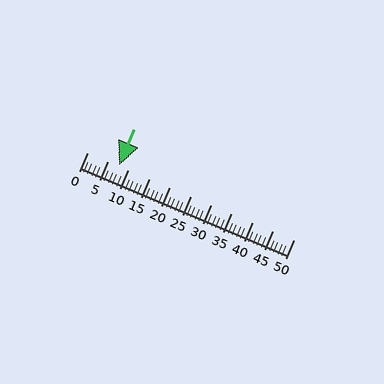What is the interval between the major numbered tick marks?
The major tick marks are spaced 5 units apart.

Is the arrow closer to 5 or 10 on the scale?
The arrow is closer to 10.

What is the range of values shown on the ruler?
The ruler shows values from 0 to 50.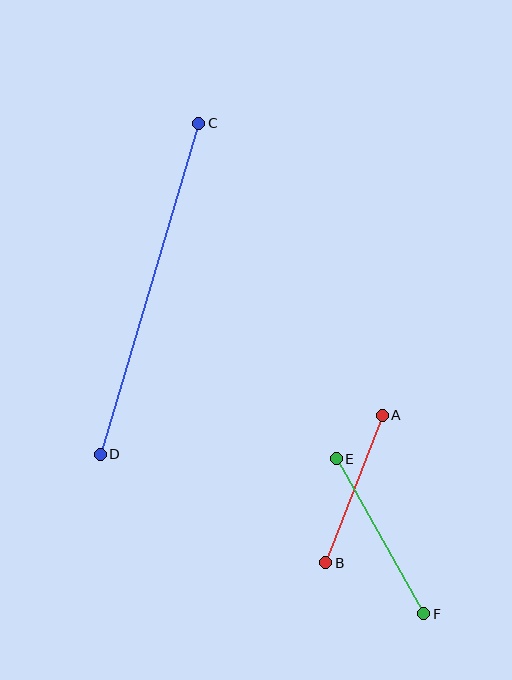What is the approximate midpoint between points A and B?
The midpoint is at approximately (354, 489) pixels.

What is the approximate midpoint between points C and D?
The midpoint is at approximately (149, 289) pixels.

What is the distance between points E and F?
The distance is approximately 178 pixels.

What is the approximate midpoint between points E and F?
The midpoint is at approximately (380, 536) pixels.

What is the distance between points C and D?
The distance is approximately 345 pixels.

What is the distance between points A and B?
The distance is approximately 158 pixels.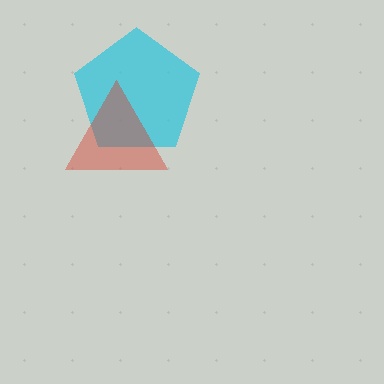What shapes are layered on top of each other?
The layered shapes are: a cyan pentagon, a red triangle.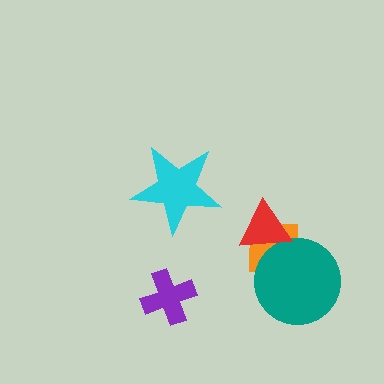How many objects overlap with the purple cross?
0 objects overlap with the purple cross.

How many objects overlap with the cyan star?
0 objects overlap with the cyan star.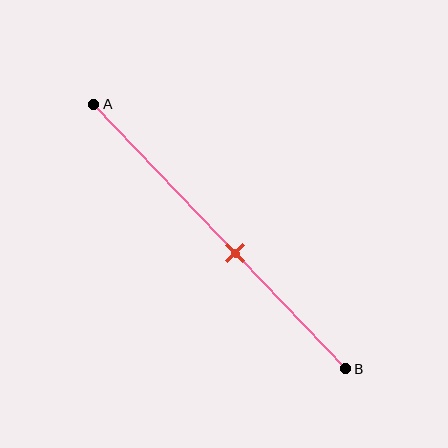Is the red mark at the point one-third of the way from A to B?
No, the mark is at about 55% from A, not at the 33% one-third point.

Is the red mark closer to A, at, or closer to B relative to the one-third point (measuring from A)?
The red mark is closer to point B than the one-third point of segment AB.